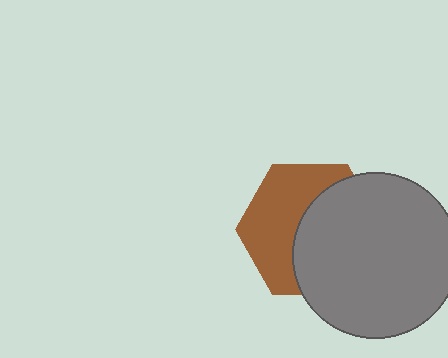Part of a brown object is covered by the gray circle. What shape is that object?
It is a hexagon.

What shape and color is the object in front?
The object in front is a gray circle.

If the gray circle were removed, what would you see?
You would see the complete brown hexagon.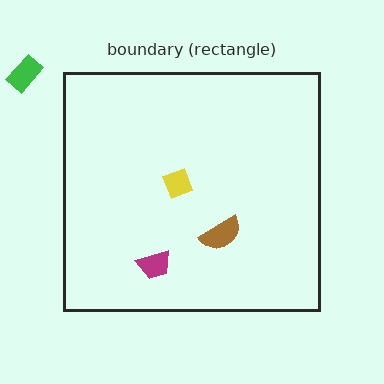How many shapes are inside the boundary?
3 inside, 1 outside.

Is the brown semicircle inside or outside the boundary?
Inside.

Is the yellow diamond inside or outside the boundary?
Inside.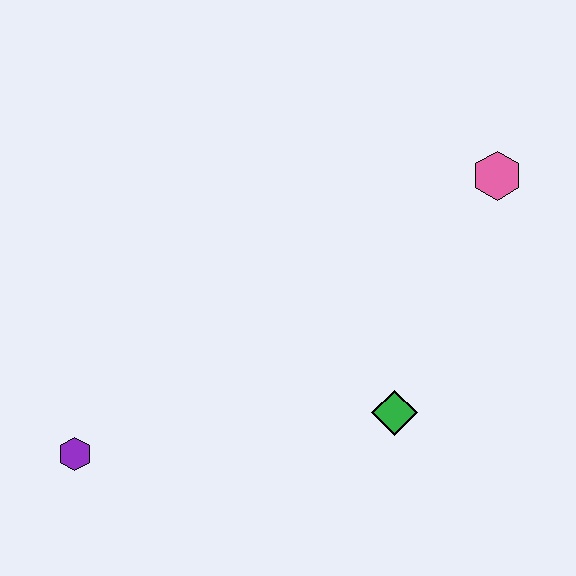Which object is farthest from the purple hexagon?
The pink hexagon is farthest from the purple hexagon.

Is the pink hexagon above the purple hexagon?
Yes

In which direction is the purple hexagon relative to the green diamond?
The purple hexagon is to the left of the green diamond.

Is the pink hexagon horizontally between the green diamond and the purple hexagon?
No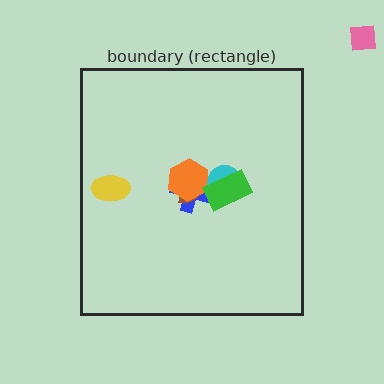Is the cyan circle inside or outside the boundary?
Inside.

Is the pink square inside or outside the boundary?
Outside.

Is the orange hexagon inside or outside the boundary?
Inside.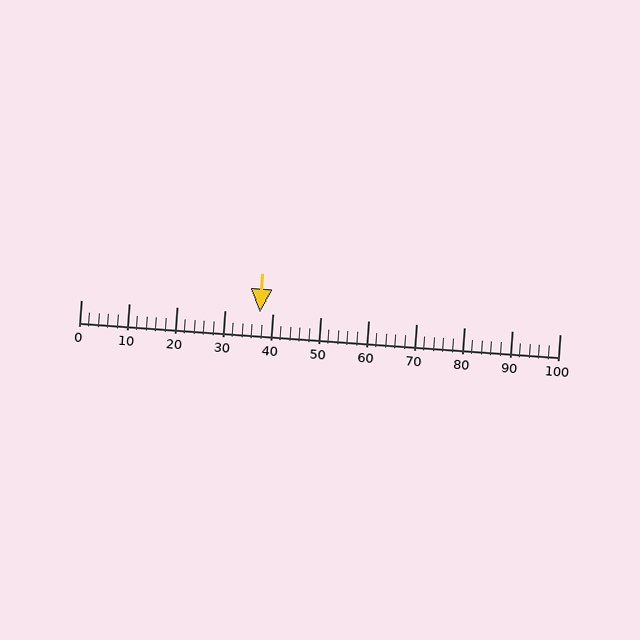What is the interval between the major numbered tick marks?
The major tick marks are spaced 10 units apart.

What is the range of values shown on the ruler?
The ruler shows values from 0 to 100.